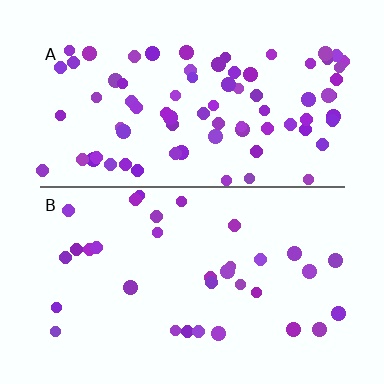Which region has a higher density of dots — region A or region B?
A (the top).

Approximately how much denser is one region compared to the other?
Approximately 2.3× — region A over region B.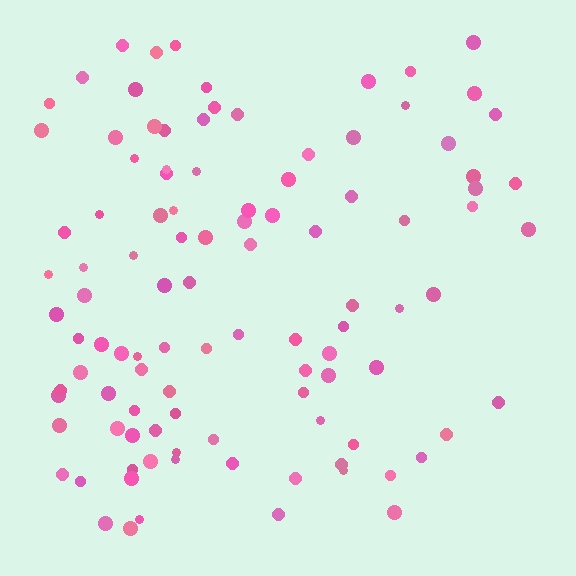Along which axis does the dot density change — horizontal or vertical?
Horizontal.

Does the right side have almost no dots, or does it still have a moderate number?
Still a moderate number, just noticeably fewer than the left.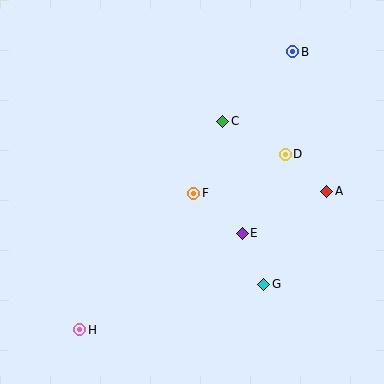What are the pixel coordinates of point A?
Point A is at (327, 191).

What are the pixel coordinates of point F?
Point F is at (194, 193).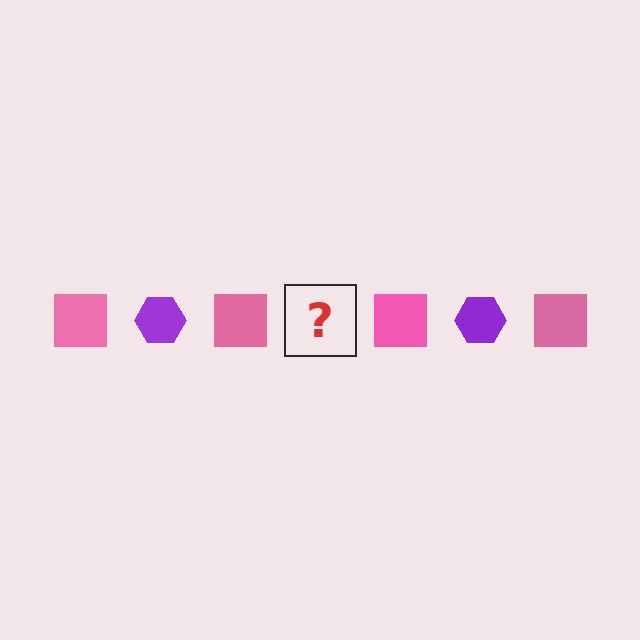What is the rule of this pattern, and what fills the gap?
The rule is that the pattern alternates between pink square and purple hexagon. The gap should be filled with a purple hexagon.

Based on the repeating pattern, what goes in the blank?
The blank should be a purple hexagon.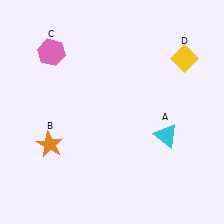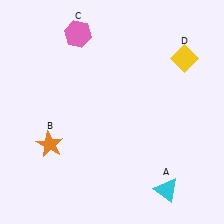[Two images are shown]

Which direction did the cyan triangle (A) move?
The cyan triangle (A) moved down.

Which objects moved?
The objects that moved are: the cyan triangle (A), the pink hexagon (C).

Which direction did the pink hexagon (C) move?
The pink hexagon (C) moved right.